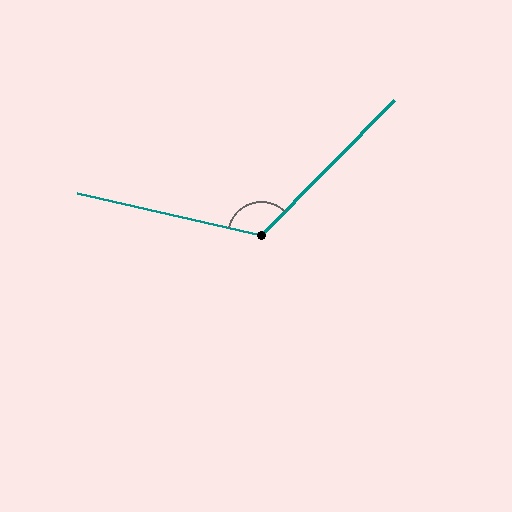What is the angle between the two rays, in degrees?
Approximately 122 degrees.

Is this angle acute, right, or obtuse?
It is obtuse.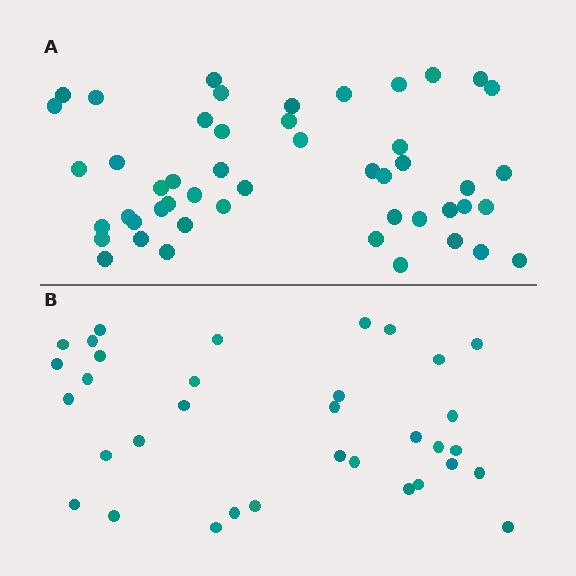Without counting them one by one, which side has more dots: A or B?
Region A (the top region) has more dots.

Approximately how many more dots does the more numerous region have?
Region A has approximately 15 more dots than region B.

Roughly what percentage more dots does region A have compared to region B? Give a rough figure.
About 45% more.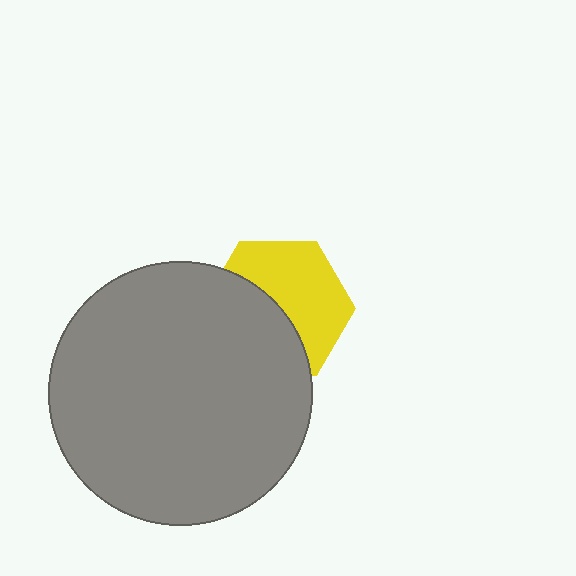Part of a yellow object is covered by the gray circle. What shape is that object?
It is a hexagon.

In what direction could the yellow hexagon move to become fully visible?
The yellow hexagon could move toward the upper-right. That would shift it out from behind the gray circle entirely.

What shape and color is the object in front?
The object in front is a gray circle.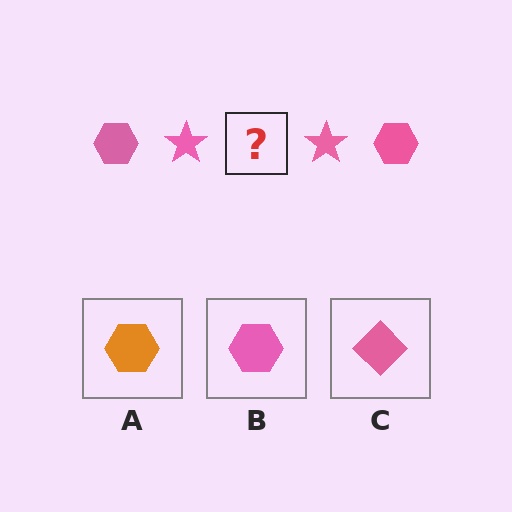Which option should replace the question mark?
Option B.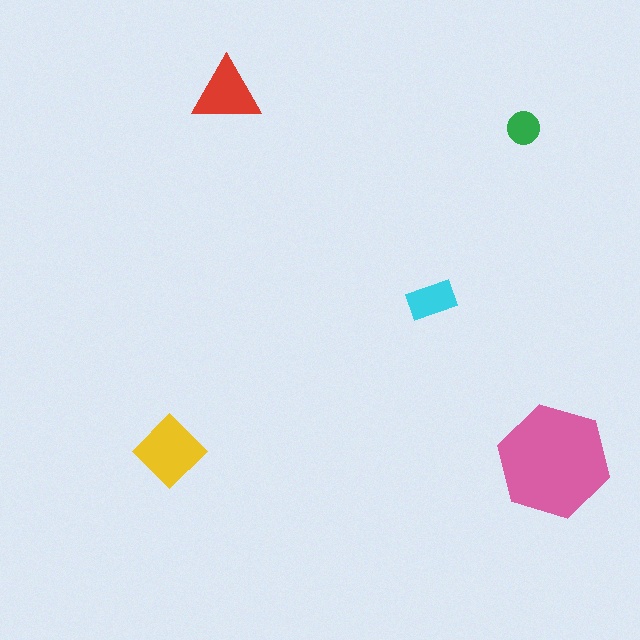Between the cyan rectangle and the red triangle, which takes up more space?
The red triangle.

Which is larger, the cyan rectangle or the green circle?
The cyan rectangle.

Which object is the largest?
The pink hexagon.